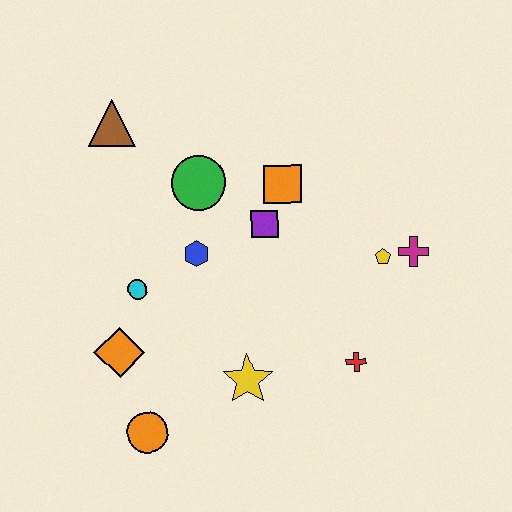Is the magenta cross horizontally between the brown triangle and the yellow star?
No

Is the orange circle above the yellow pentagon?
No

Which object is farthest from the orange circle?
The magenta cross is farthest from the orange circle.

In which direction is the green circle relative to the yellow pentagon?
The green circle is to the left of the yellow pentagon.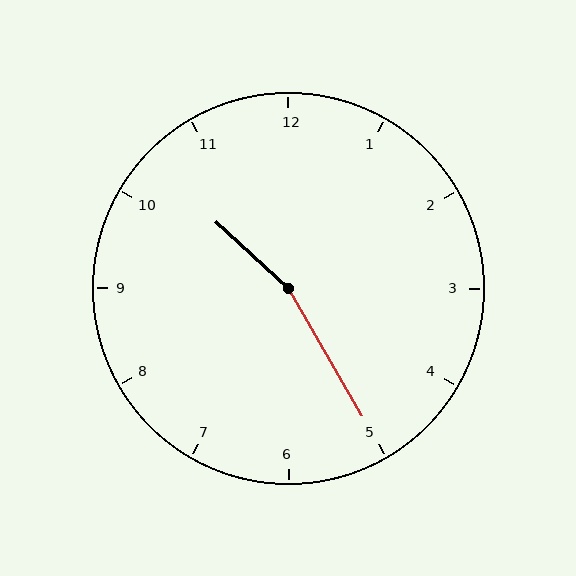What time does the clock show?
10:25.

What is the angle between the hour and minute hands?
Approximately 162 degrees.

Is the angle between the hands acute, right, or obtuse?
It is obtuse.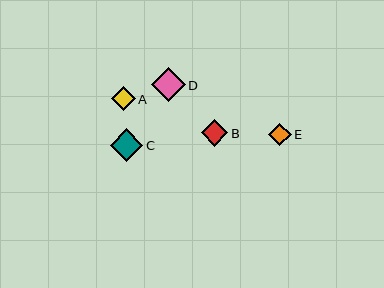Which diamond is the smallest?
Diamond E is the smallest with a size of approximately 23 pixels.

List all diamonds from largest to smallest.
From largest to smallest: D, C, B, A, E.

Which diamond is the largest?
Diamond D is the largest with a size of approximately 34 pixels.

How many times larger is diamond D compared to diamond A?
Diamond D is approximately 1.4 times the size of diamond A.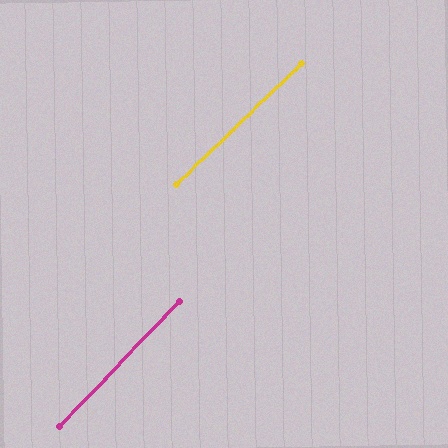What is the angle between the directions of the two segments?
Approximately 2 degrees.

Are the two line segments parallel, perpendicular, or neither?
Parallel — their directions differ by only 1.8°.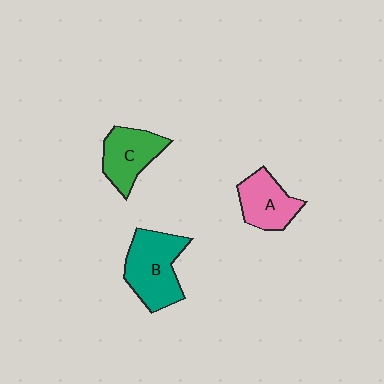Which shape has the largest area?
Shape B (teal).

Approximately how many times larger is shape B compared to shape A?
Approximately 1.4 times.